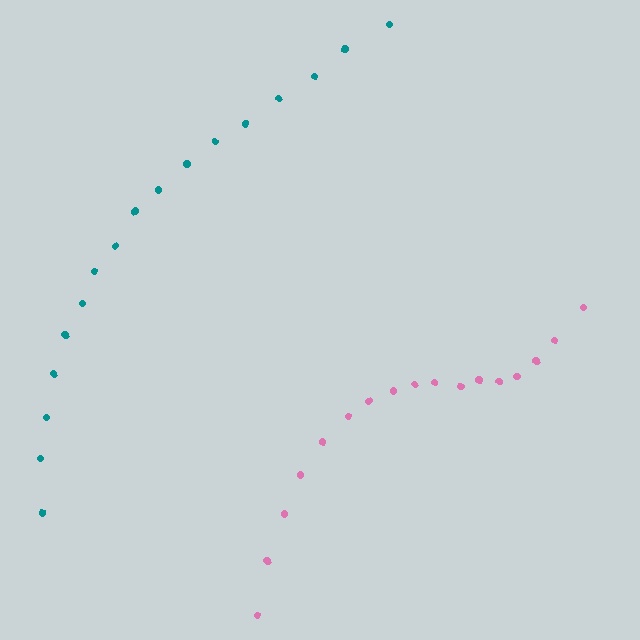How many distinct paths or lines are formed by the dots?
There are 2 distinct paths.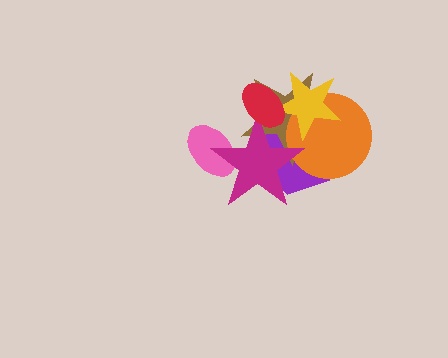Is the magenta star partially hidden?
Yes, it is partially covered by another shape.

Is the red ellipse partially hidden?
No, no other shape covers it.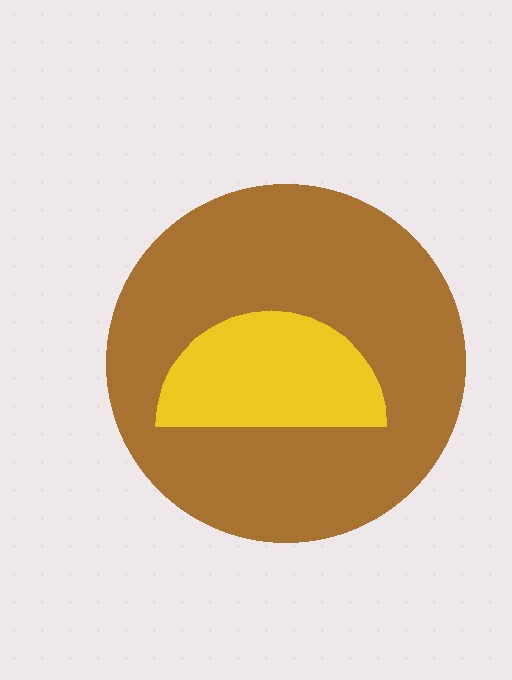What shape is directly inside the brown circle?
The yellow semicircle.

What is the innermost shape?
The yellow semicircle.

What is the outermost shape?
The brown circle.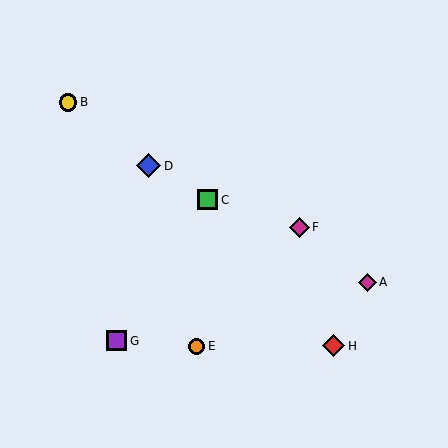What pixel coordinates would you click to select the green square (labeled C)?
Click at (208, 200) to select the green square C.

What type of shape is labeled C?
Shape C is a green square.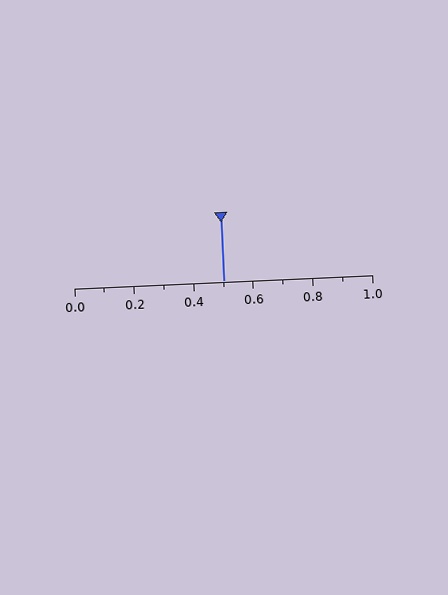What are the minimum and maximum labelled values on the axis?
The axis runs from 0.0 to 1.0.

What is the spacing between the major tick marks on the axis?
The major ticks are spaced 0.2 apart.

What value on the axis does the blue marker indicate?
The marker indicates approximately 0.5.